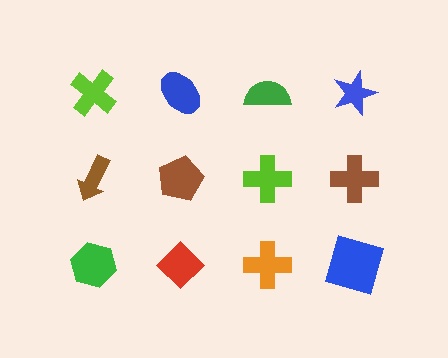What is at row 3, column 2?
A red diamond.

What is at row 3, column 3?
An orange cross.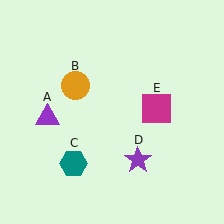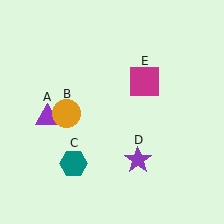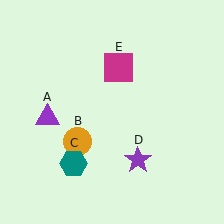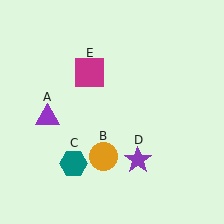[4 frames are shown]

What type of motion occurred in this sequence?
The orange circle (object B), magenta square (object E) rotated counterclockwise around the center of the scene.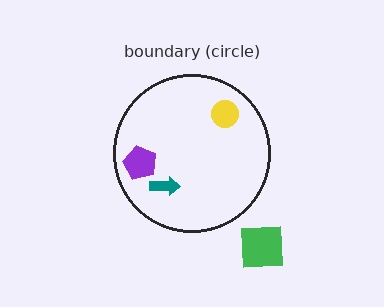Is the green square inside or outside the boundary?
Outside.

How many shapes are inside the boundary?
3 inside, 1 outside.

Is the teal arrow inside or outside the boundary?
Inside.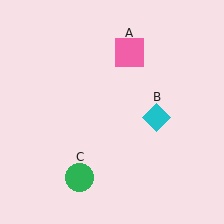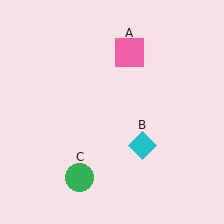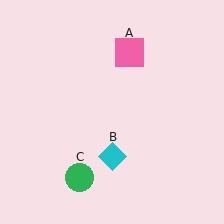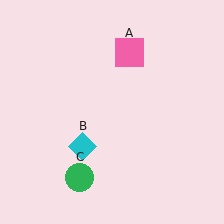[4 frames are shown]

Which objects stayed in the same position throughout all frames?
Pink square (object A) and green circle (object C) remained stationary.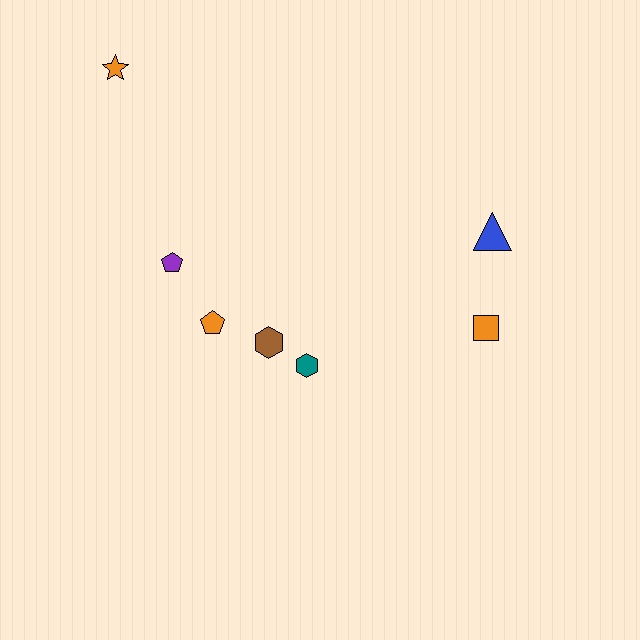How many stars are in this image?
There is 1 star.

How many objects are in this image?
There are 7 objects.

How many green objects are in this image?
There are no green objects.